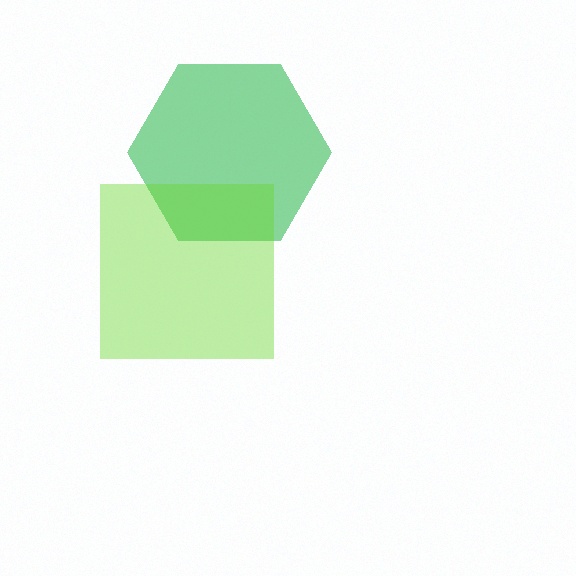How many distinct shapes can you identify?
There are 2 distinct shapes: a green hexagon, a lime square.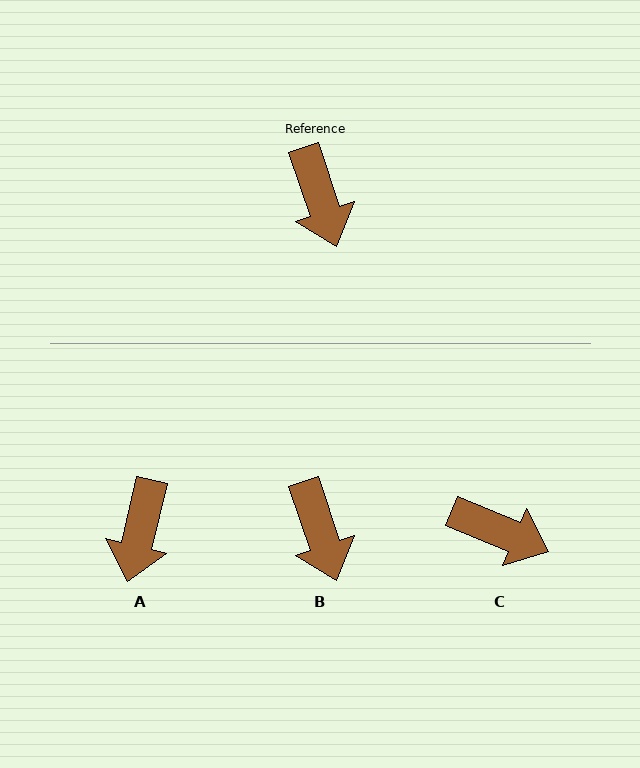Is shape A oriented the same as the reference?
No, it is off by about 32 degrees.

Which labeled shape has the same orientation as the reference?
B.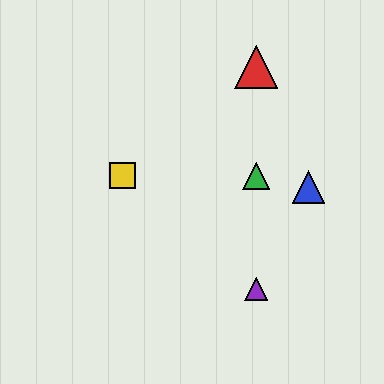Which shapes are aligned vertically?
The red triangle, the green triangle, the purple triangle are aligned vertically.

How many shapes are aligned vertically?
3 shapes (the red triangle, the green triangle, the purple triangle) are aligned vertically.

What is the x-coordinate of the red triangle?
The red triangle is at x≈256.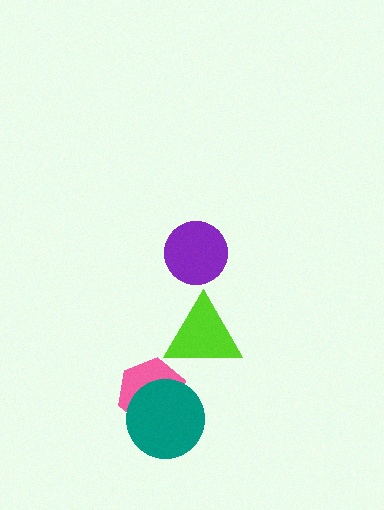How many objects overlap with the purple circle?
0 objects overlap with the purple circle.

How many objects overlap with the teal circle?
1 object overlaps with the teal circle.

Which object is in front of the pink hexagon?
The teal circle is in front of the pink hexagon.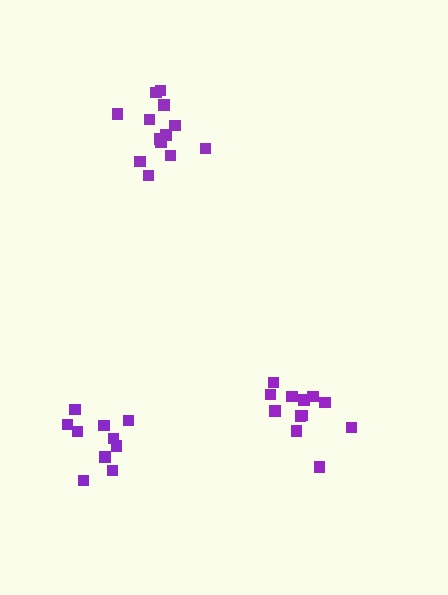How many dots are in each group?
Group 1: 10 dots, Group 2: 12 dots, Group 3: 13 dots (35 total).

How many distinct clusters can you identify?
There are 3 distinct clusters.